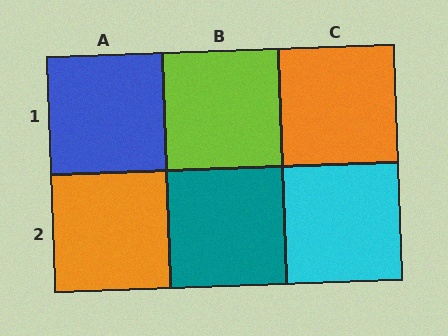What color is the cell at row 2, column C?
Cyan.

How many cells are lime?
1 cell is lime.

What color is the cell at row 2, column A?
Orange.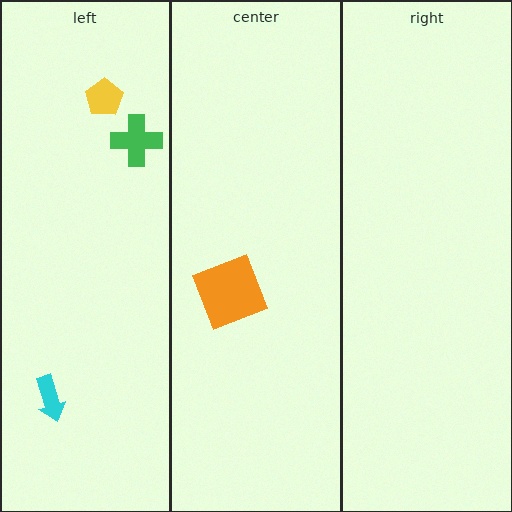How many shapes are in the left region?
3.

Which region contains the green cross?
The left region.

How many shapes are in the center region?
1.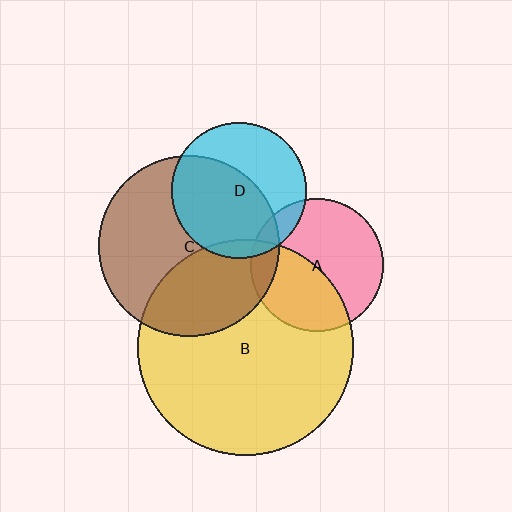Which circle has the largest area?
Circle B (yellow).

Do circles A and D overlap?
Yes.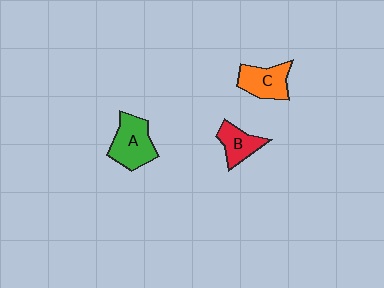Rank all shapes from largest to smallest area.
From largest to smallest: A (green), C (orange), B (red).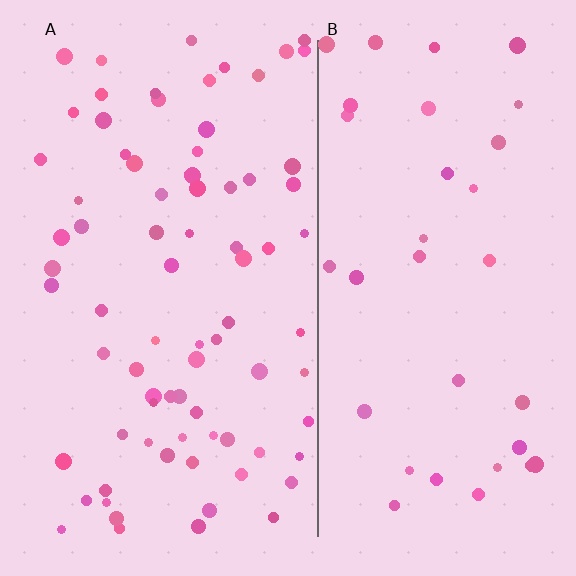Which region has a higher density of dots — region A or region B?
A (the left).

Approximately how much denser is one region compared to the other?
Approximately 2.2× — region A over region B.